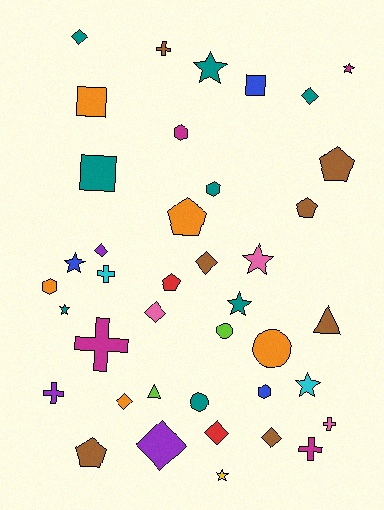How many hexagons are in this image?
There are 4 hexagons.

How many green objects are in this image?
There are no green objects.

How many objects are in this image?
There are 40 objects.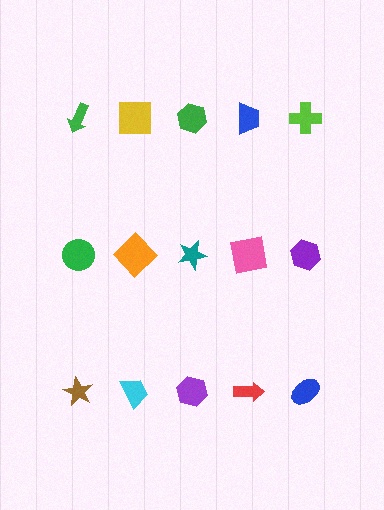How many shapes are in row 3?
5 shapes.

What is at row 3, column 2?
A cyan trapezoid.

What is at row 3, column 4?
A red arrow.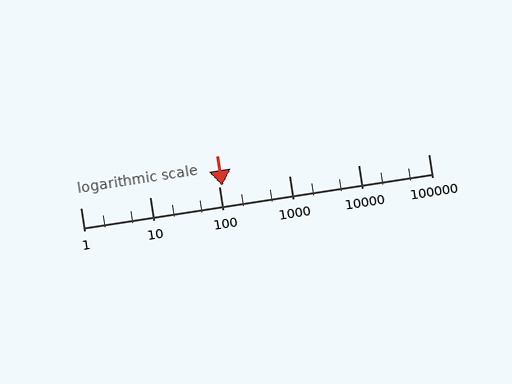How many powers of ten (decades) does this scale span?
The scale spans 5 decades, from 1 to 100000.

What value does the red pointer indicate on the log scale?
The pointer indicates approximately 110.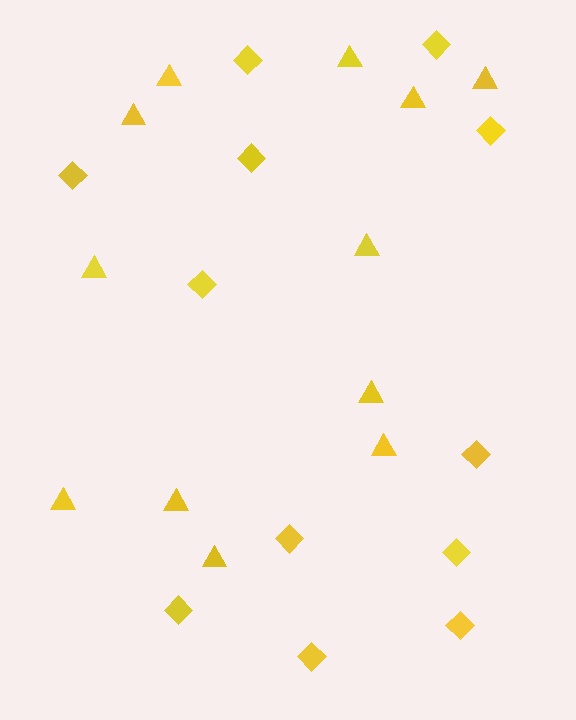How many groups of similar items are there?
There are 2 groups: one group of triangles (12) and one group of diamonds (12).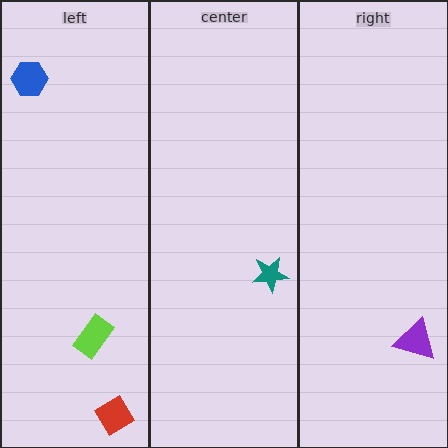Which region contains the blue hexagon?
The left region.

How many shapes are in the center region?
1.